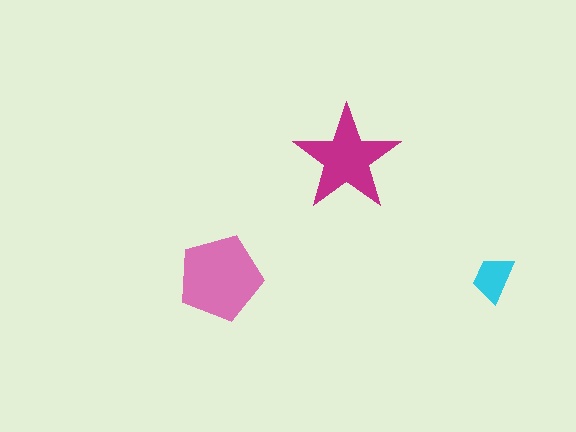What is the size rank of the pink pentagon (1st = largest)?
1st.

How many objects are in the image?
There are 3 objects in the image.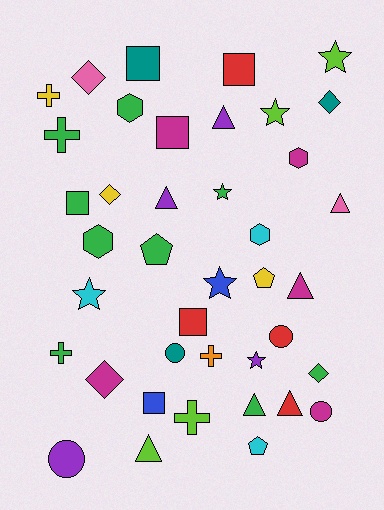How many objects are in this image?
There are 40 objects.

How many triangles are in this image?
There are 7 triangles.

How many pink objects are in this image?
There are 2 pink objects.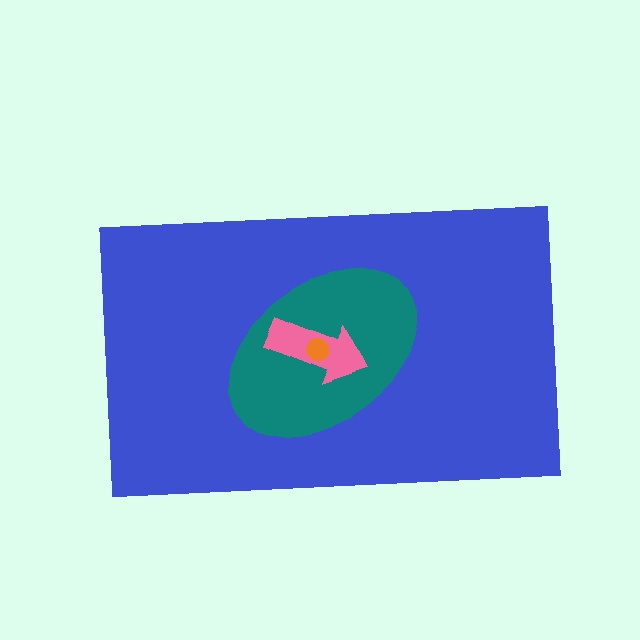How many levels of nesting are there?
4.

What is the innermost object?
The orange circle.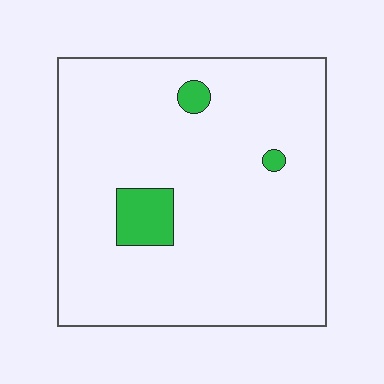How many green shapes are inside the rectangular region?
3.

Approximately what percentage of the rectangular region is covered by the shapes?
Approximately 5%.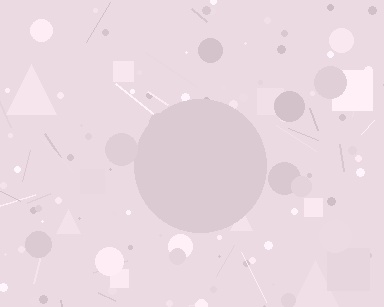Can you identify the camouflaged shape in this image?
The camouflaged shape is a circle.